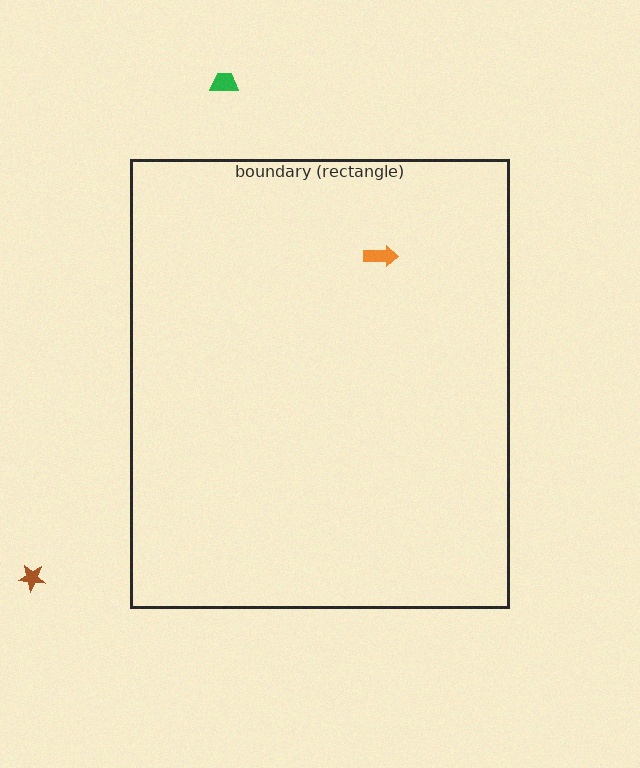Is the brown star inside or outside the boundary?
Outside.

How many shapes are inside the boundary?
1 inside, 2 outside.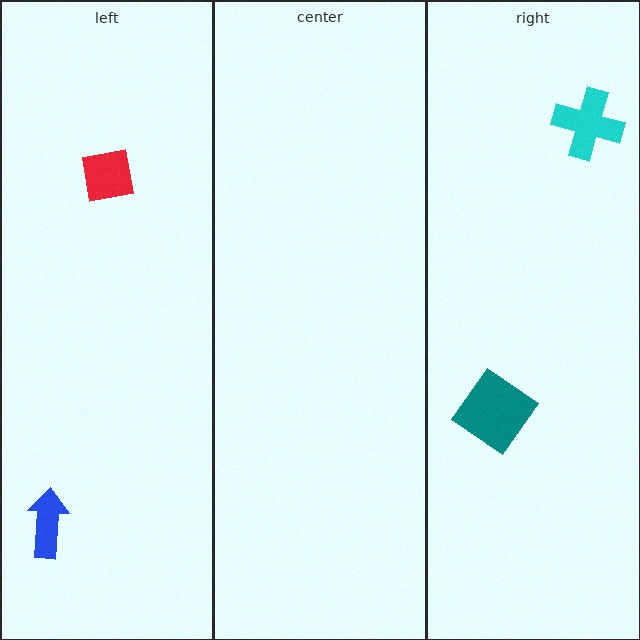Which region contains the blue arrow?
The left region.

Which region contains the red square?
The left region.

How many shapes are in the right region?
2.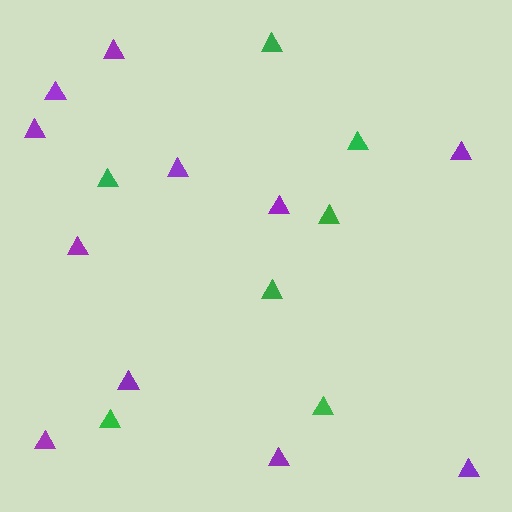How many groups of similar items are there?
There are 2 groups: one group of purple triangles (11) and one group of green triangles (7).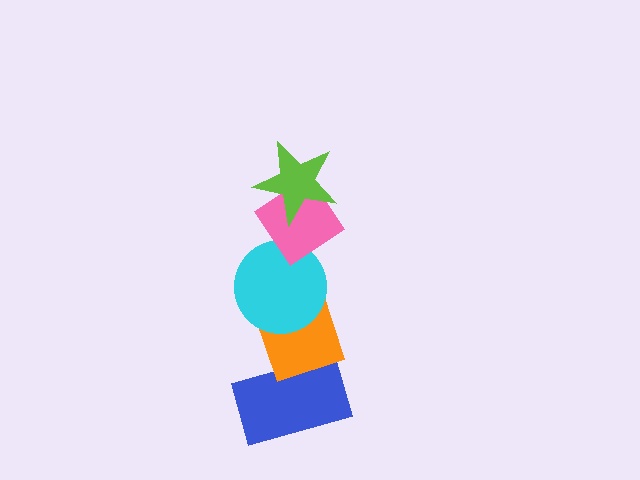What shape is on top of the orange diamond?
The cyan circle is on top of the orange diamond.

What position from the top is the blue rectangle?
The blue rectangle is 5th from the top.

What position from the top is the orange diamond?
The orange diamond is 4th from the top.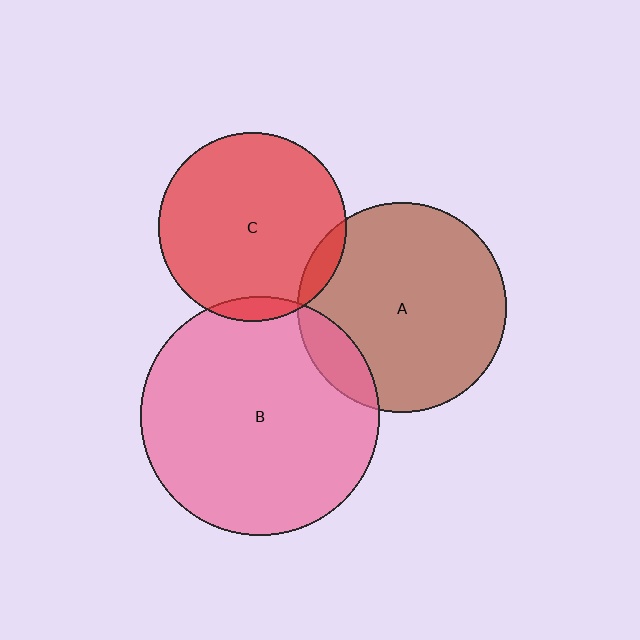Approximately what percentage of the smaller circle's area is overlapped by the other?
Approximately 5%.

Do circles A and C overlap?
Yes.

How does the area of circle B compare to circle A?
Approximately 1.3 times.